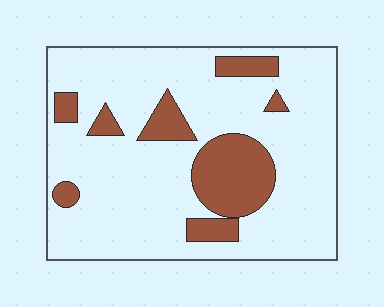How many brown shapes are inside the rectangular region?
8.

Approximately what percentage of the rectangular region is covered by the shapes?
Approximately 20%.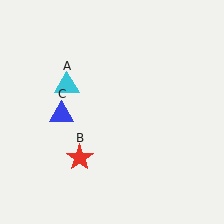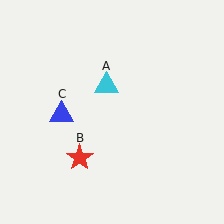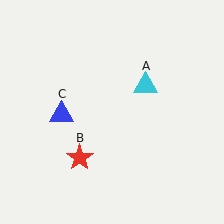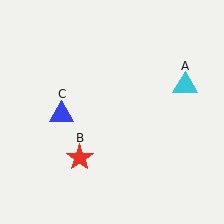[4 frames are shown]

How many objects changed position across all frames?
1 object changed position: cyan triangle (object A).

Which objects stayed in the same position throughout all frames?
Red star (object B) and blue triangle (object C) remained stationary.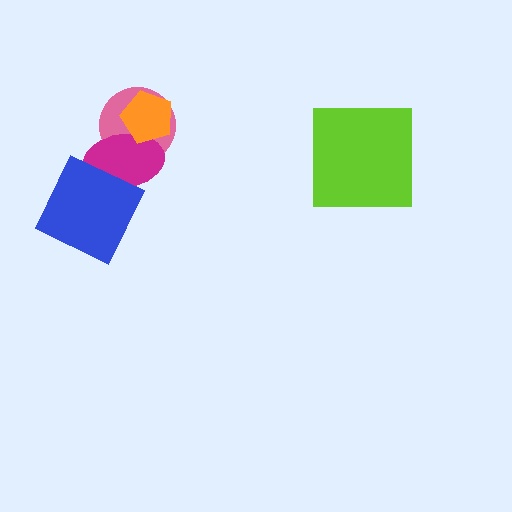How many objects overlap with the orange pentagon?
2 objects overlap with the orange pentagon.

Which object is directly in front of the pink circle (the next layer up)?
The magenta ellipse is directly in front of the pink circle.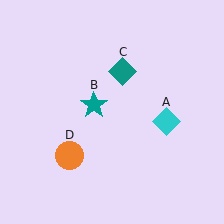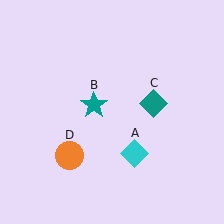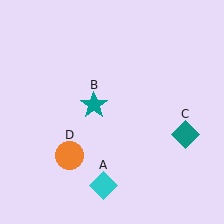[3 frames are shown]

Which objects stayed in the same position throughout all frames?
Teal star (object B) and orange circle (object D) remained stationary.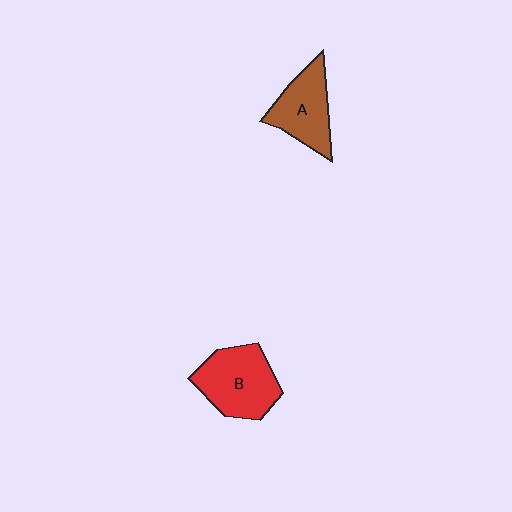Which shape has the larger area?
Shape B (red).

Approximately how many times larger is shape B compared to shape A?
Approximately 1.2 times.